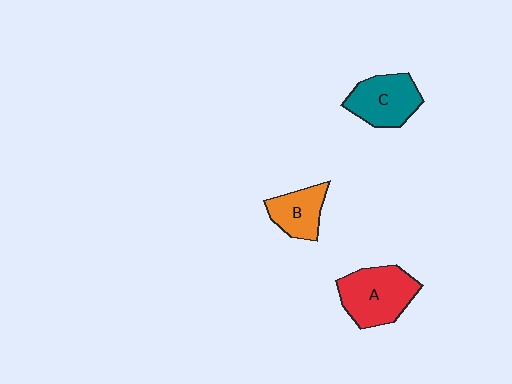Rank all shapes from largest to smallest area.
From largest to smallest: A (red), C (teal), B (orange).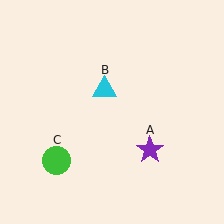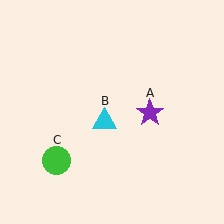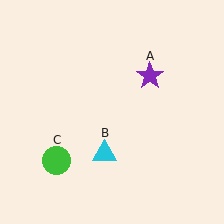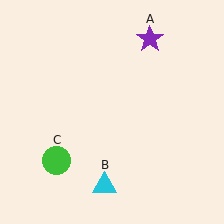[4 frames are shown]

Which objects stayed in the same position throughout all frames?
Green circle (object C) remained stationary.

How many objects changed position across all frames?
2 objects changed position: purple star (object A), cyan triangle (object B).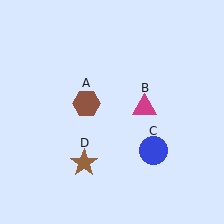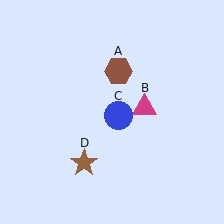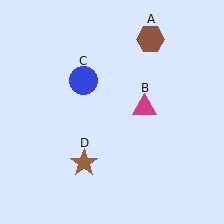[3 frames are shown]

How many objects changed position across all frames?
2 objects changed position: brown hexagon (object A), blue circle (object C).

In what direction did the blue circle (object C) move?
The blue circle (object C) moved up and to the left.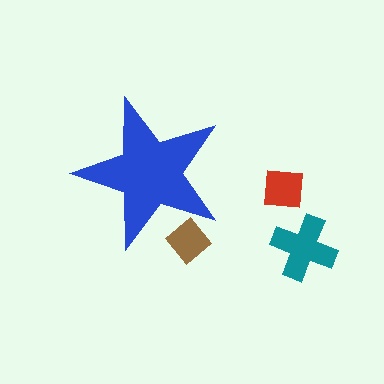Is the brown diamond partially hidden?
Yes, the brown diamond is partially hidden behind the blue star.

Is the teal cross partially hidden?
No, the teal cross is fully visible.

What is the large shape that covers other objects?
A blue star.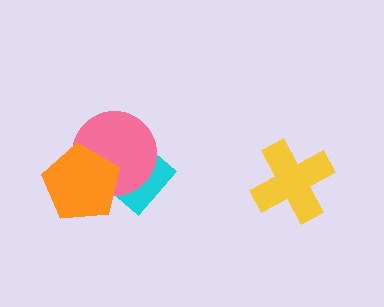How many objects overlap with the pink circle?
2 objects overlap with the pink circle.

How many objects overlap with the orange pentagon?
2 objects overlap with the orange pentagon.